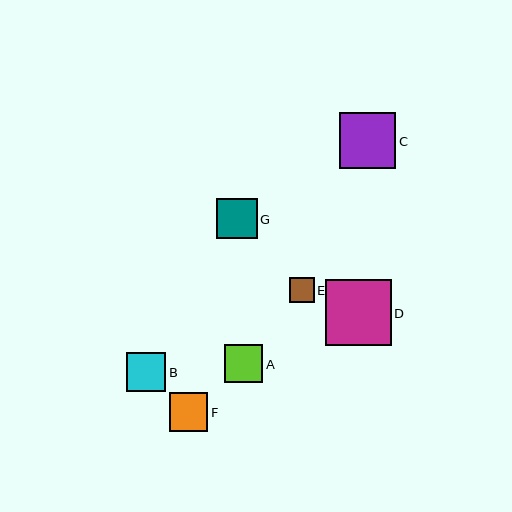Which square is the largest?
Square D is the largest with a size of approximately 66 pixels.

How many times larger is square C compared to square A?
Square C is approximately 1.5 times the size of square A.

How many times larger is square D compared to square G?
Square D is approximately 1.6 times the size of square G.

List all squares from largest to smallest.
From largest to smallest: D, C, G, B, F, A, E.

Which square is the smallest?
Square E is the smallest with a size of approximately 25 pixels.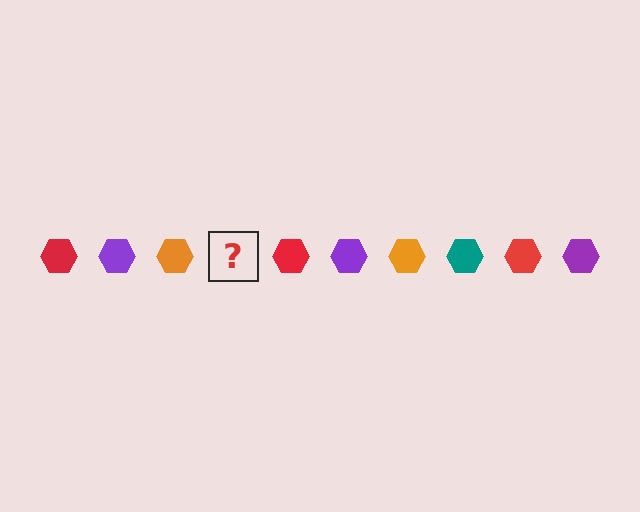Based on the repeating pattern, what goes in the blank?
The blank should be a teal hexagon.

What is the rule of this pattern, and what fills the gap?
The rule is that the pattern cycles through red, purple, orange, teal hexagons. The gap should be filled with a teal hexagon.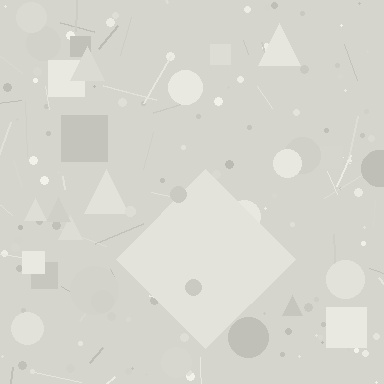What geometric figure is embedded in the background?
A diamond is embedded in the background.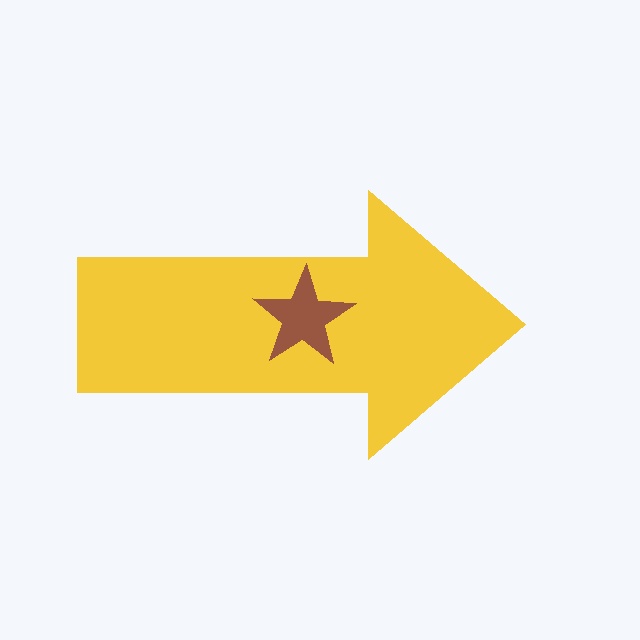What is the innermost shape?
The brown star.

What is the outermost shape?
The yellow arrow.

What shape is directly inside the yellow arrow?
The brown star.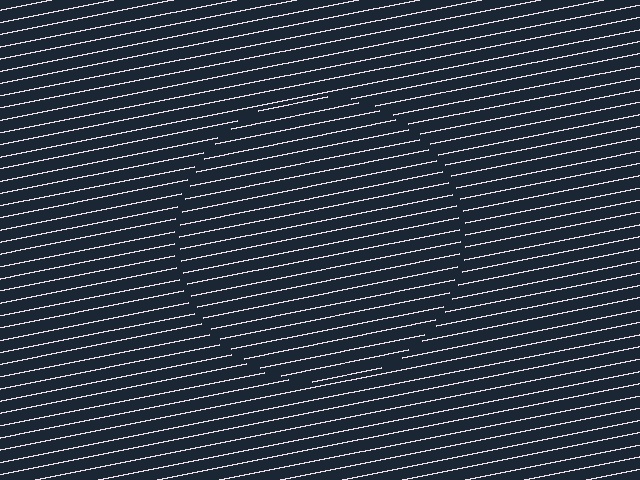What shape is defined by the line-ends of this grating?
An illusory circle. The interior of the shape contains the same grating, shifted by half a period — the contour is defined by the phase discontinuity where line-ends from the inner and outer gratings abut.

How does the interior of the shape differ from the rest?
The interior of the shape contains the same grating, shifted by half a period — the contour is defined by the phase discontinuity where line-ends from the inner and outer gratings abut.